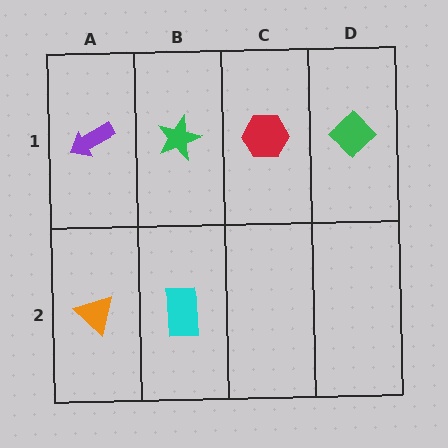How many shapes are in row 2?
2 shapes.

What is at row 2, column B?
A cyan rectangle.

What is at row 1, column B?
A green star.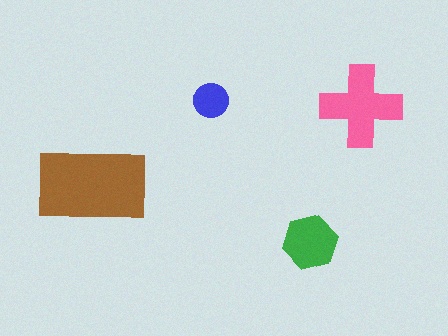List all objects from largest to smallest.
The brown rectangle, the pink cross, the green hexagon, the blue circle.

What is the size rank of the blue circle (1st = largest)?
4th.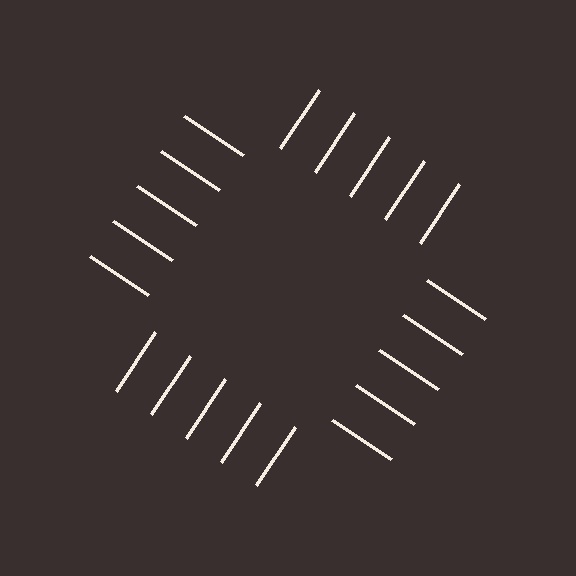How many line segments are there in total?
20 — 5 along each of the 4 edges.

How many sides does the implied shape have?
4 sides — the line-ends trace a square.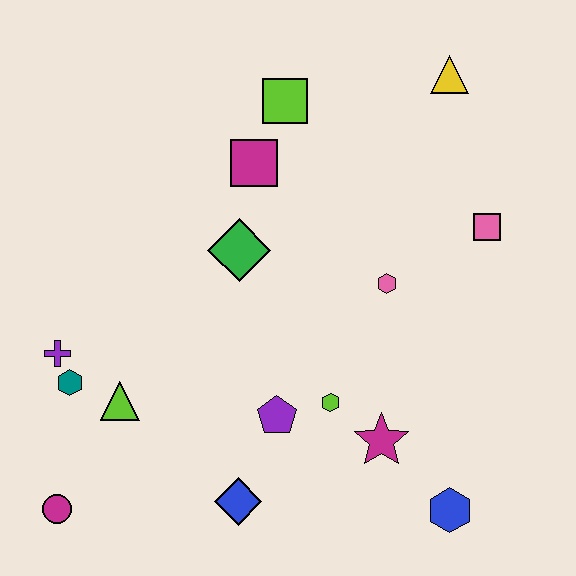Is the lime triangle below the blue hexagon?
No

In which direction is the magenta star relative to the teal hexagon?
The magenta star is to the right of the teal hexagon.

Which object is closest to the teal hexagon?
The purple cross is closest to the teal hexagon.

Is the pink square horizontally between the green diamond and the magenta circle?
No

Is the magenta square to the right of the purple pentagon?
No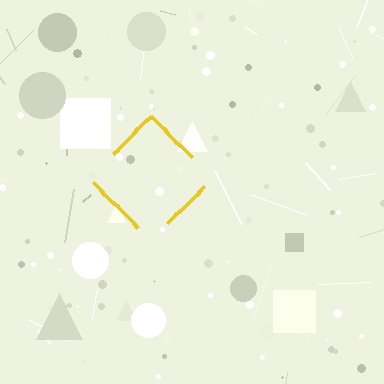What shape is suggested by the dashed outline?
The dashed outline suggests a diamond.